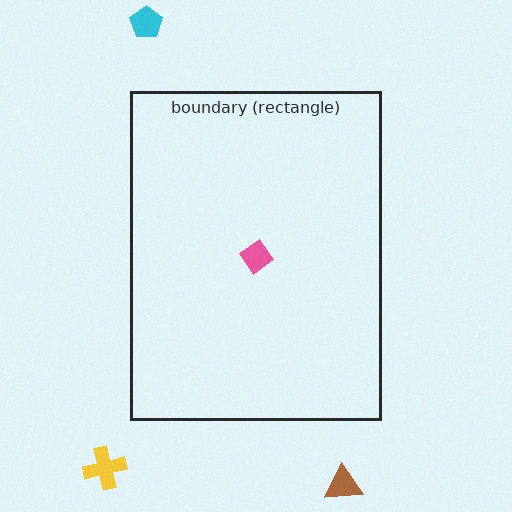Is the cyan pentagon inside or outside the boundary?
Outside.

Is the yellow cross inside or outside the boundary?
Outside.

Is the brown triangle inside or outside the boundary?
Outside.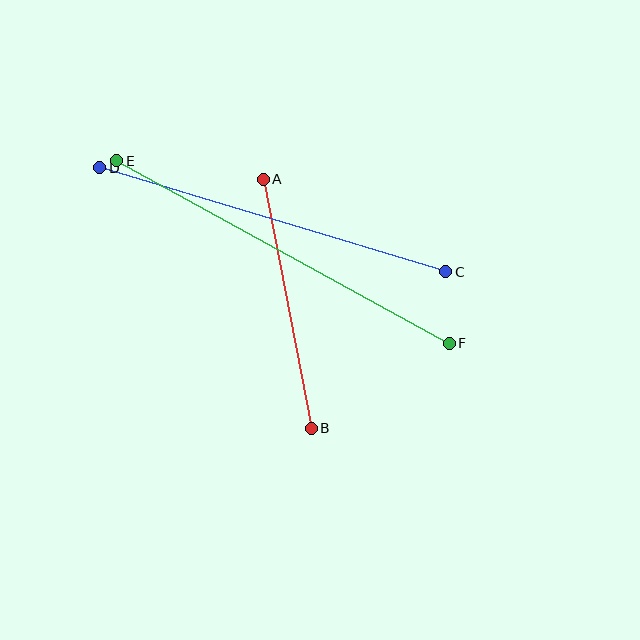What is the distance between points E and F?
The distance is approximately 380 pixels.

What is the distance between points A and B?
The distance is approximately 253 pixels.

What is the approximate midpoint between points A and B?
The midpoint is at approximately (287, 304) pixels.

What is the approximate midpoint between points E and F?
The midpoint is at approximately (283, 252) pixels.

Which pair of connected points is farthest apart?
Points E and F are farthest apart.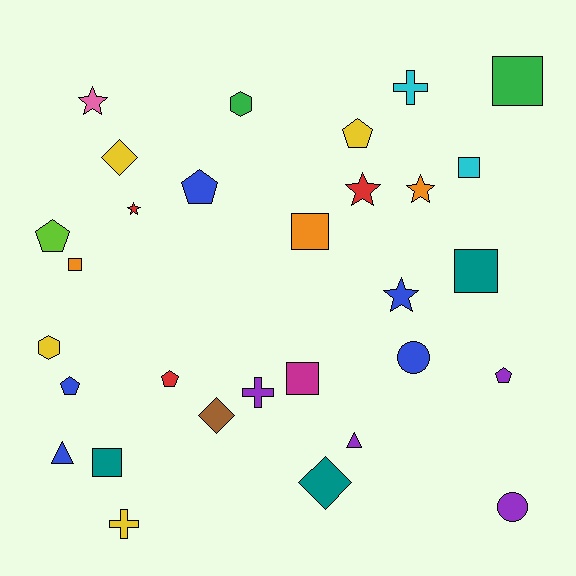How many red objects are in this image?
There are 3 red objects.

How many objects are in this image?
There are 30 objects.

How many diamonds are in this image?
There are 3 diamonds.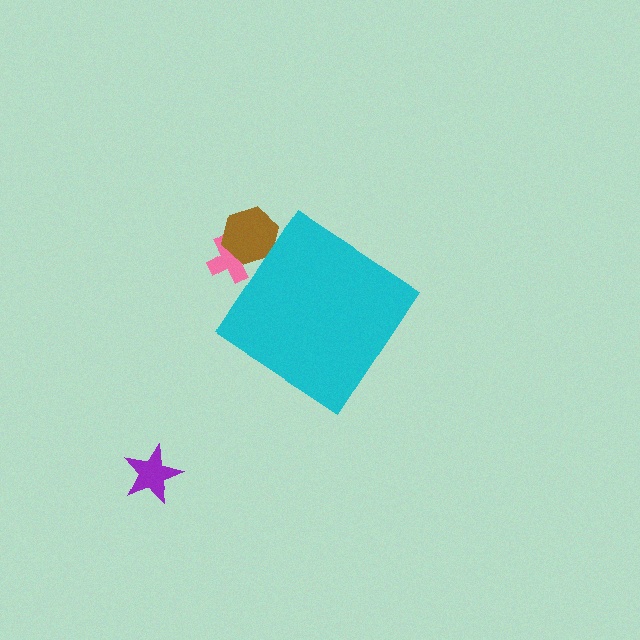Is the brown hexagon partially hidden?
Yes, the brown hexagon is partially hidden behind the cyan diamond.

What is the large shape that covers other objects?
A cyan diamond.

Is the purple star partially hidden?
No, the purple star is fully visible.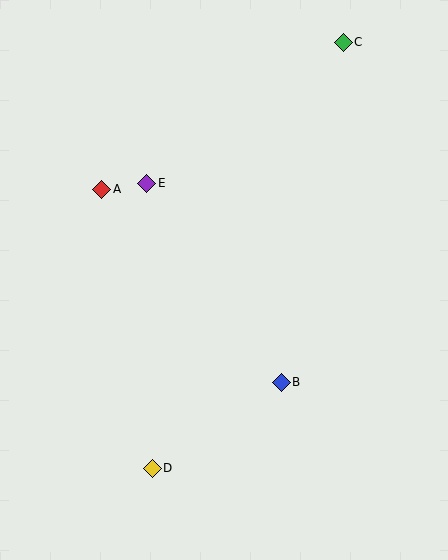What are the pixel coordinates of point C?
Point C is at (343, 42).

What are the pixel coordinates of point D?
Point D is at (152, 468).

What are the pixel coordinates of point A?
Point A is at (102, 189).